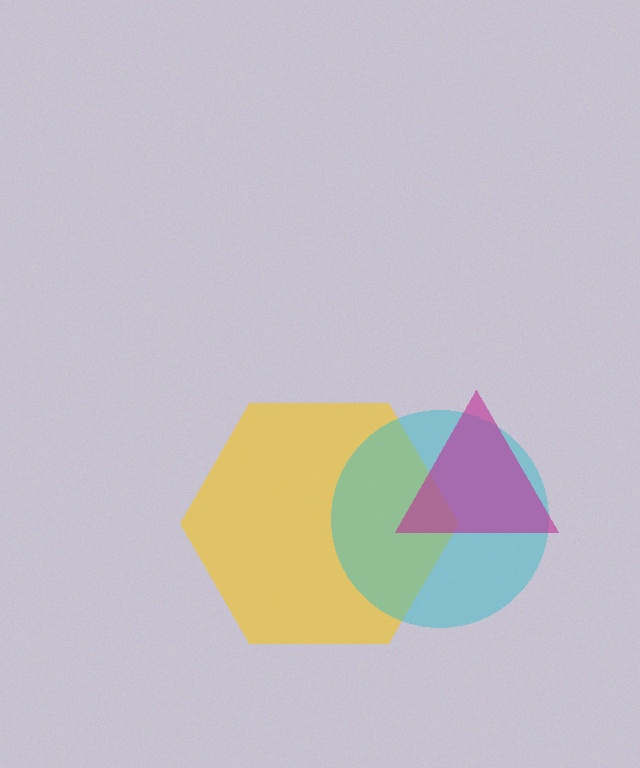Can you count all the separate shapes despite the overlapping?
Yes, there are 3 separate shapes.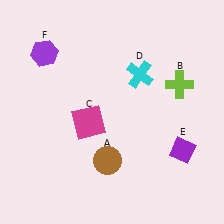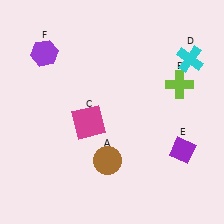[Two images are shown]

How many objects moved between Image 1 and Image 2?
1 object moved between the two images.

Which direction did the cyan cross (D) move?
The cyan cross (D) moved right.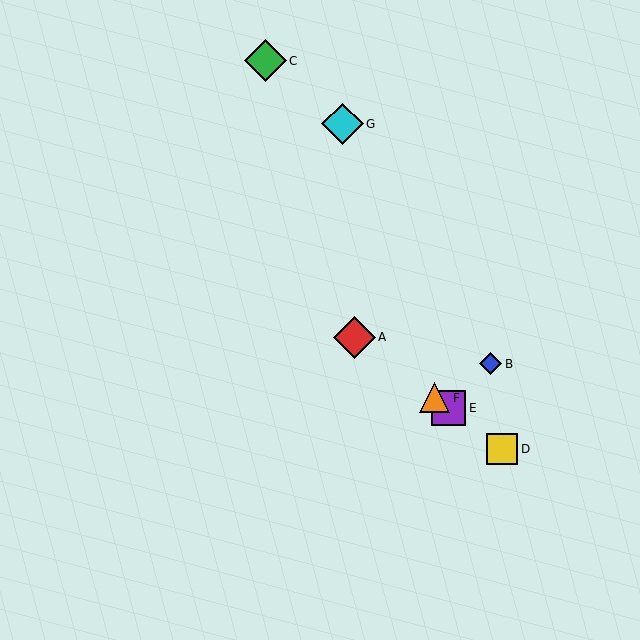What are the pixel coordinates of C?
Object C is at (265, 61).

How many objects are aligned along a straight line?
4 objects (A, D, E, F) are aligned along a straight line.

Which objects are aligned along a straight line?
Objects A, D, E, F are aligned along a straight line.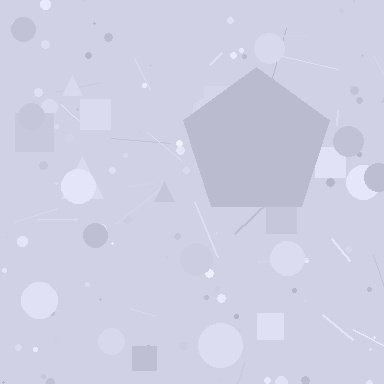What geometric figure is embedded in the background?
A pentagon is embedded in the background.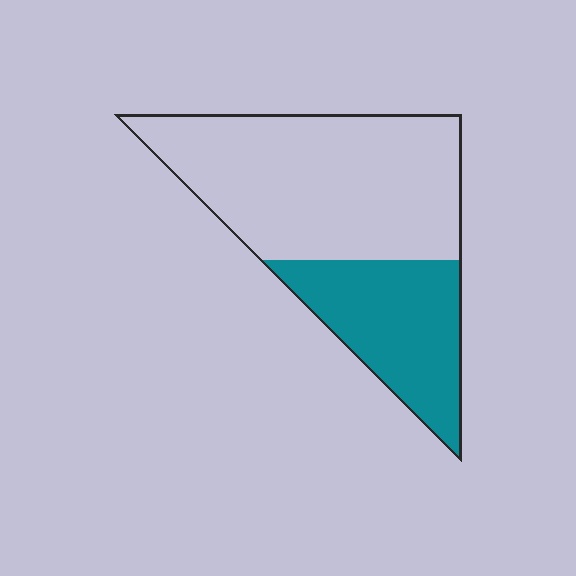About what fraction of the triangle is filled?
About one third (1/3).